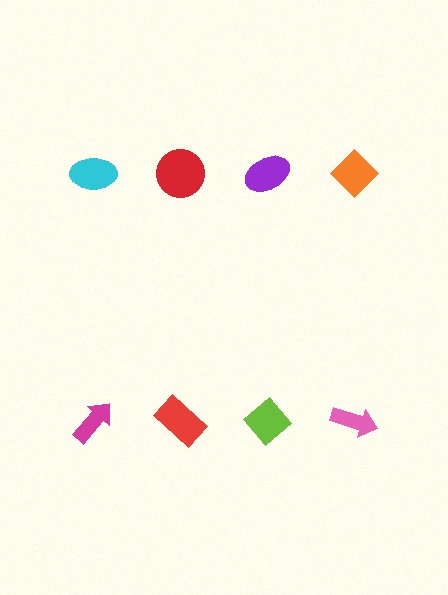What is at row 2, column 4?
A pink arrow.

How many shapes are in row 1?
4 shapes.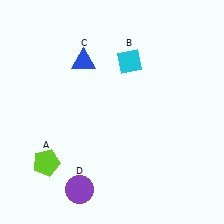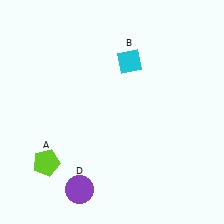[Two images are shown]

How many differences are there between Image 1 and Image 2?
There is 1 difference between the two images.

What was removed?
The blue triangle (C) was removed in Image 2.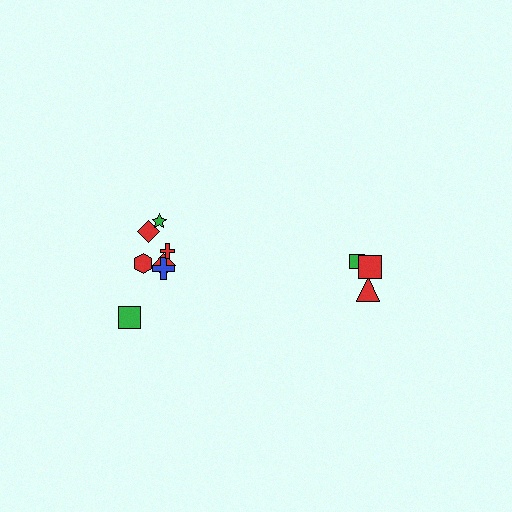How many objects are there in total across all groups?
There are 10 objects.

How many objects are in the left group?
There are 7 objects.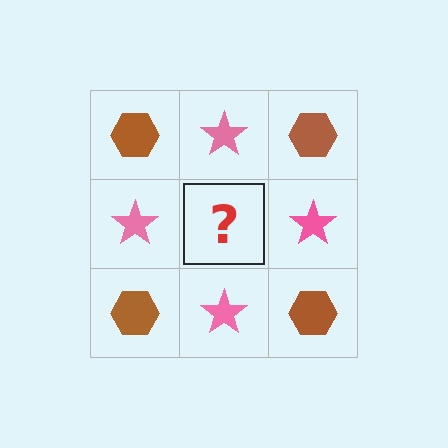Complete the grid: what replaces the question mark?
The question mark should be replaced with a brown hexagon.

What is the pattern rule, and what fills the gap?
The rule is that it alternates brown hexagon and pink star in a checkerboard pattern. The gap should be filled with a brown hexagon.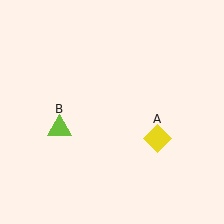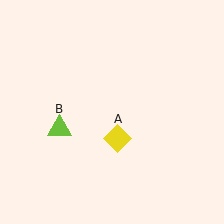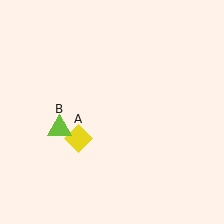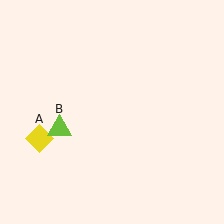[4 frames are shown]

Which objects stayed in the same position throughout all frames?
Lime triangle (object B) remained stationary.